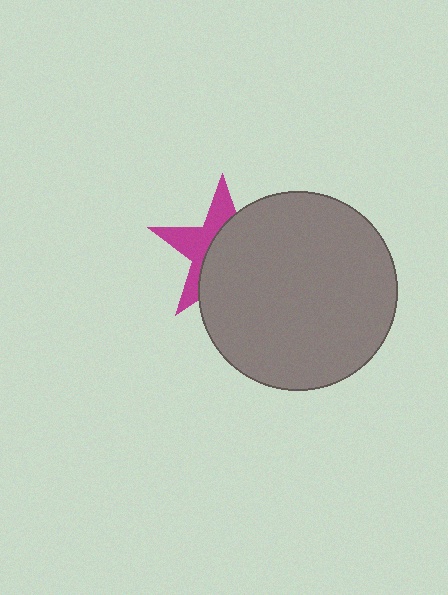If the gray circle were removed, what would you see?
You would see the complete magenta star.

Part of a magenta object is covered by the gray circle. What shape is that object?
It is a star.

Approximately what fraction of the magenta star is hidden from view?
Roughly 60% of the magenta star is hidden behind the gray circle.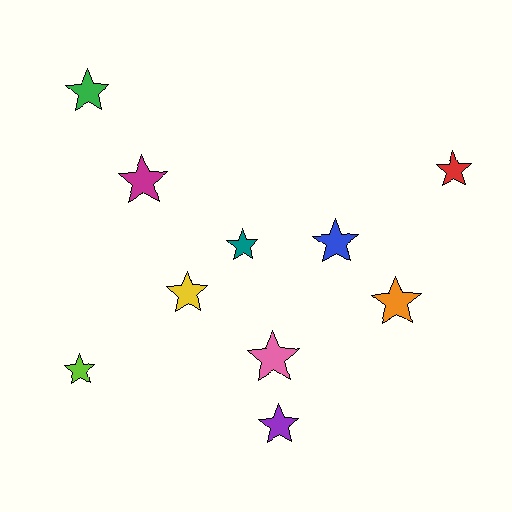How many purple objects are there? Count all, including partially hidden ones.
There is 1 purple object.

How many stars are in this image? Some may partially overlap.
There are 10 stars.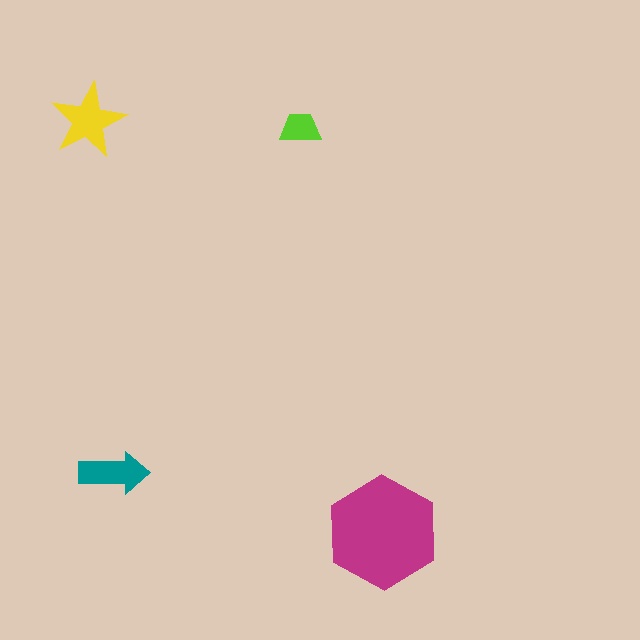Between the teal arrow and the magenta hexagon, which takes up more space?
The magenta hexagon.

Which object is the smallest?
The lime trapezoid.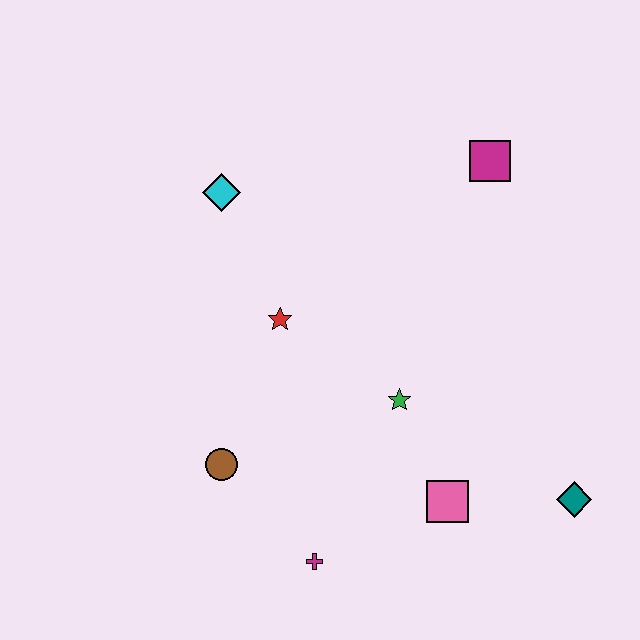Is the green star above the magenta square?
No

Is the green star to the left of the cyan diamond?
No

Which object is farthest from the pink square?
The cyan diamond is farthest from the pink square.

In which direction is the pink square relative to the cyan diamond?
The pink square is below the cyan diamond.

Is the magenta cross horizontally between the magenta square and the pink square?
No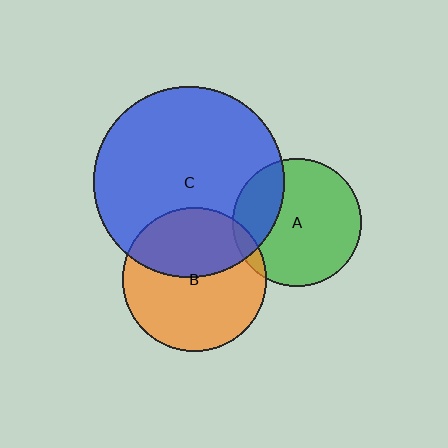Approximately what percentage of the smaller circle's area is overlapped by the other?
Approximately 25%.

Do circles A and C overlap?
Yes.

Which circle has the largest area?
Circle C (blue).